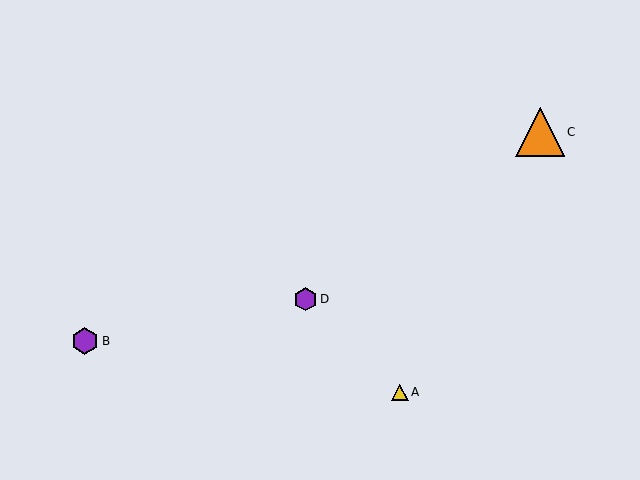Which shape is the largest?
The orange triangle (labeled C) is the largest.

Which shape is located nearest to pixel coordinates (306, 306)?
The purple hexagon (labeled D) at (305, 299) is nearest to that location.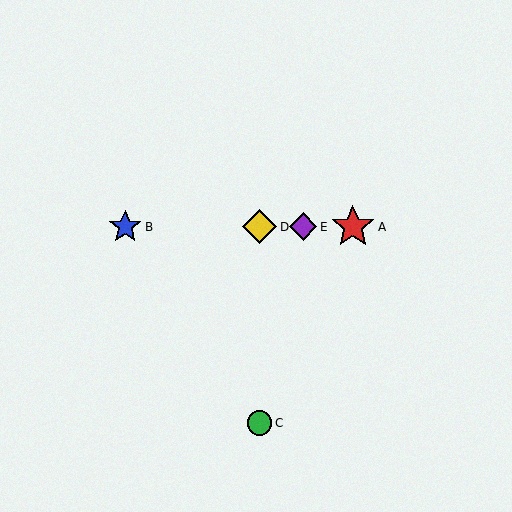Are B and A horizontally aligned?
Yes, both are at y≈227.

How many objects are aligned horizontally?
4 objects (A, B, D, E) are aligned horizontally.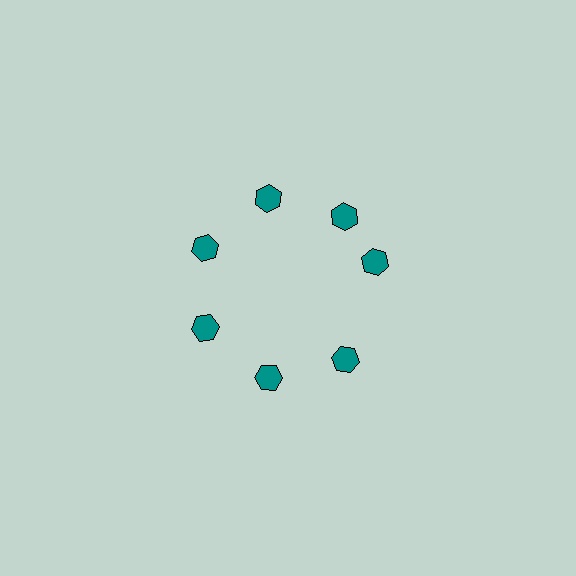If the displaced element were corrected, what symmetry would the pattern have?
It would have 7-fold rotational symmetry — the pattern would map onto itself every 51 degrees.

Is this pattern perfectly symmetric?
No. The 7 teal hexagons are arranged in a ring, but one element near the 3 o'clock position is rotated out of alignment along the ring, breaking the 7-fold rotational symmetry.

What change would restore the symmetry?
The symmetry would be restored by rotating it back into even spacing with its neighbors so that all 7 hexagons sit at equal angles and equal distance from the center.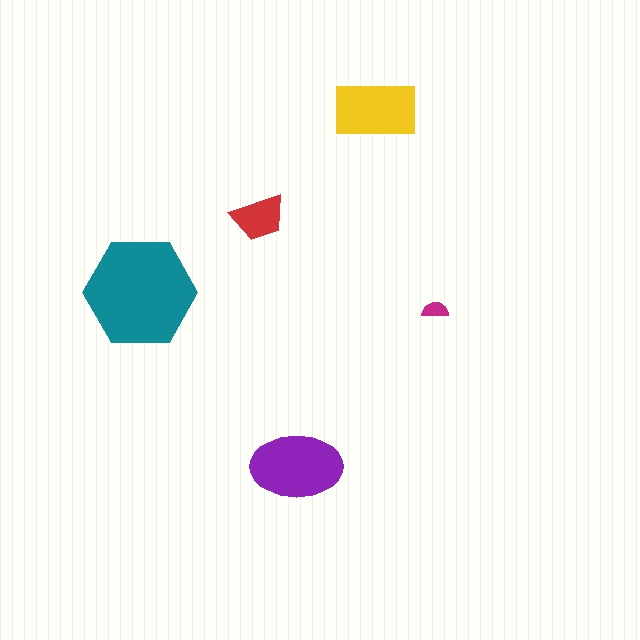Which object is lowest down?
The purple ellipse is bottommost.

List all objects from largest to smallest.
The teal hexagon, the purple ellipse, the yellow rectangle, the red trapezoid, the magenta semicircle.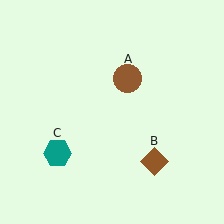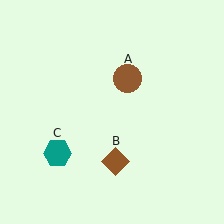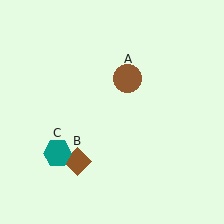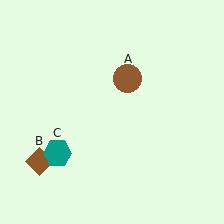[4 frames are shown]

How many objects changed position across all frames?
1 object changed position: brown diamond (object B).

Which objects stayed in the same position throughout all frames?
Brown circle (object A) and teal hexagon (object C) remained stationary.